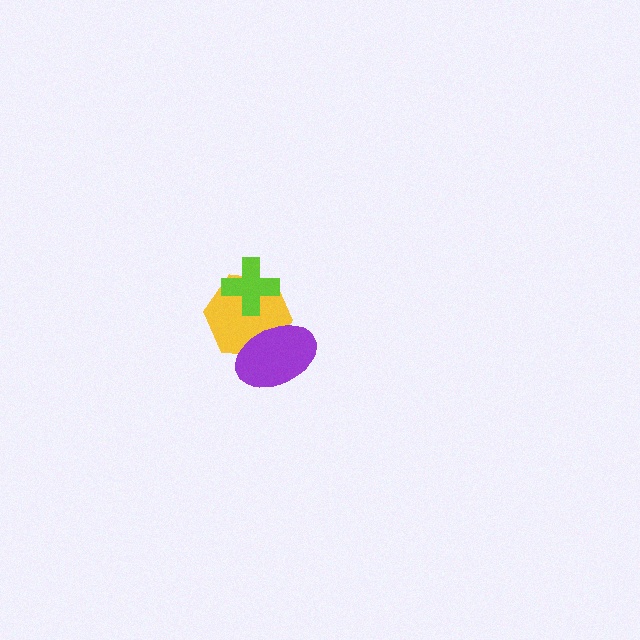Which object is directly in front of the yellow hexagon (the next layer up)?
The purple ellipse is directly in front of the yellow hexagon.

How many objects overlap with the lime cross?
1 object overlaps with the lime cross.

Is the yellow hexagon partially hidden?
Yes, it is partially covered by another shape.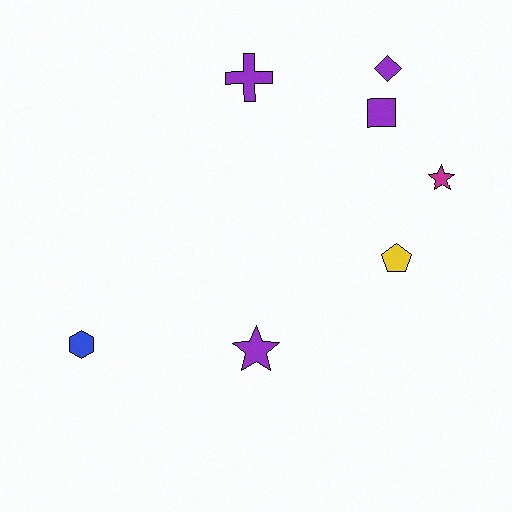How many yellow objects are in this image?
There is 1 yellow object.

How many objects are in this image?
There are 7 objects.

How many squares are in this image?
There is 1 square.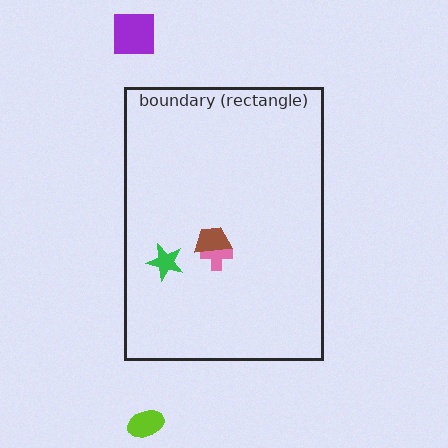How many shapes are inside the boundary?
3 inside, 2 outside.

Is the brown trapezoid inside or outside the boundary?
Inside.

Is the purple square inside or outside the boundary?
Outside.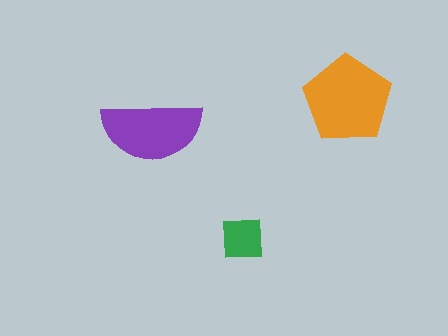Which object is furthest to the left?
The purple semicircle is leftmost.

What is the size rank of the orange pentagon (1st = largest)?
1st.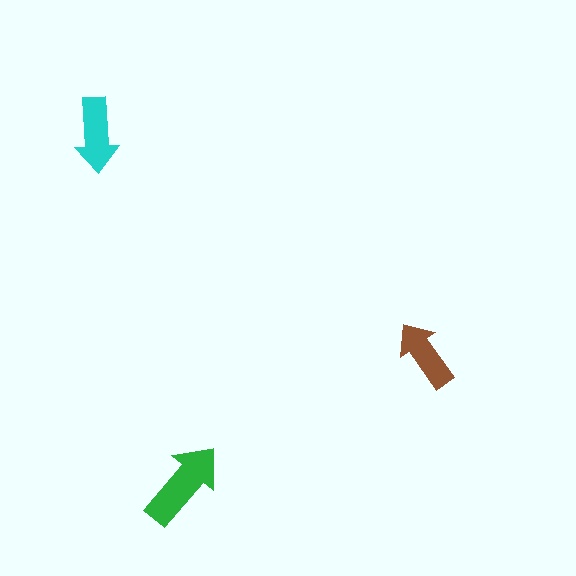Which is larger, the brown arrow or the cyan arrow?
The cyan one.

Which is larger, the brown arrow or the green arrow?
The green one.